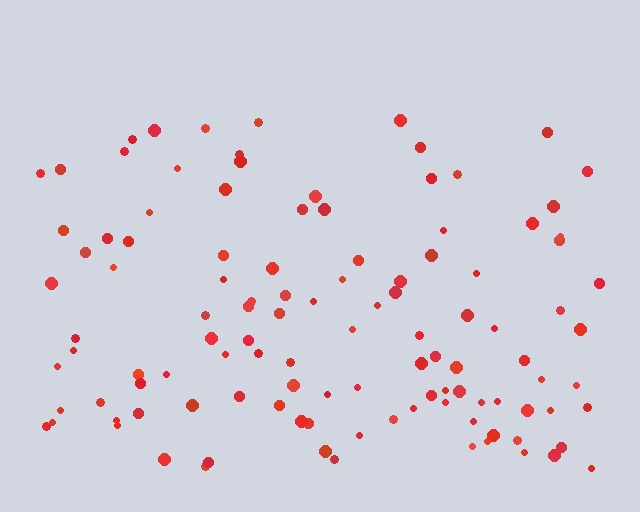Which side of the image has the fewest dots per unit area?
The top.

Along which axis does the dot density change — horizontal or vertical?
Vertical.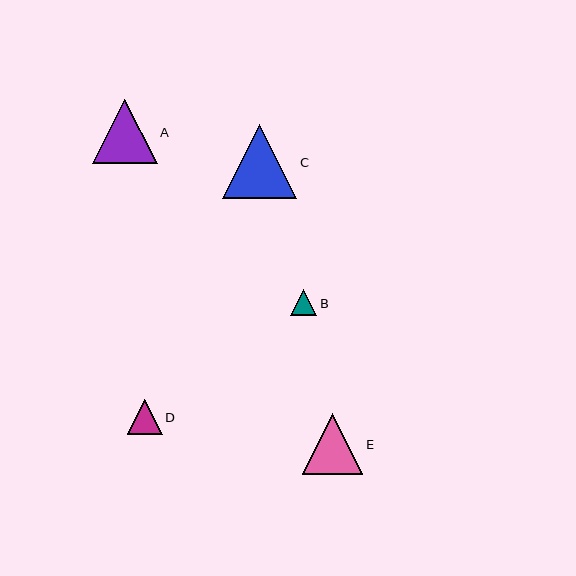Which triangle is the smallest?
Triangle B is the smallest with a size of approximately 26 pixels.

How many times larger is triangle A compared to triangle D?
Triangle A is approximately 1.9 times the size of triangle D.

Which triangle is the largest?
Triangle C is the largest with a size of approximately 74 pixels.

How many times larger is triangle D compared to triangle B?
Triangle D is approximately 1.3 times the size of triangle B.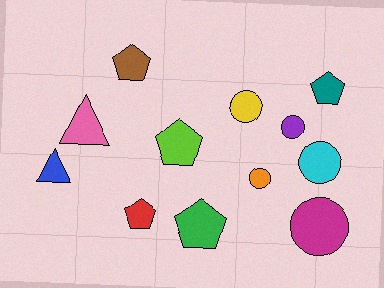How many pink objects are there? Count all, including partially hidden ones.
There is 1 pink object.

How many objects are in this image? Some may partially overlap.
There are 12 objects.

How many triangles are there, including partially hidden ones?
There are 2 triangles.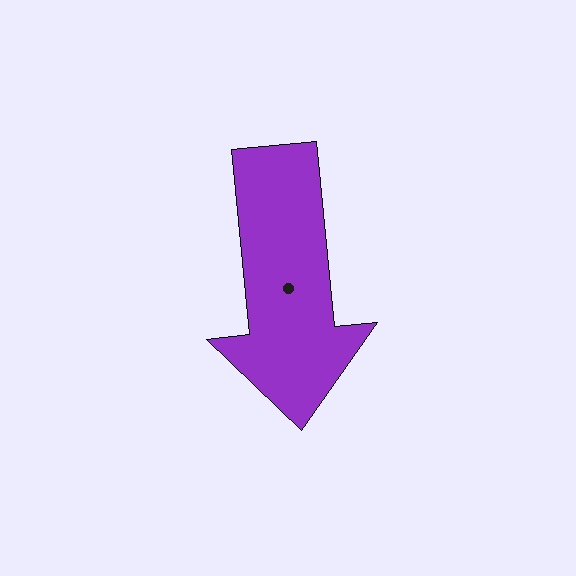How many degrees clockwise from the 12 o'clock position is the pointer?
Approximately 174 degrees.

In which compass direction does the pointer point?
South.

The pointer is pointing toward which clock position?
Roughly 6 o'clock.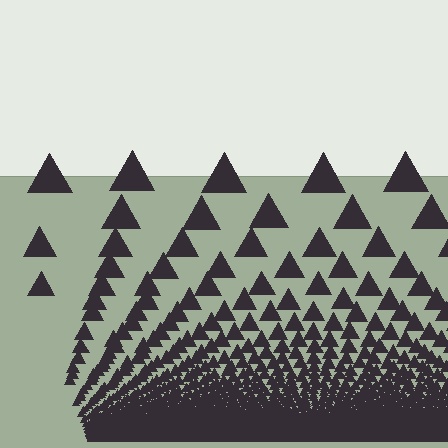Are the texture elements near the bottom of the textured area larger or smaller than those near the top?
Smaller. The gradient is inverted — elements near the bottom are smaller and denser.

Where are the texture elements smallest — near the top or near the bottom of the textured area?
Near the bottom.